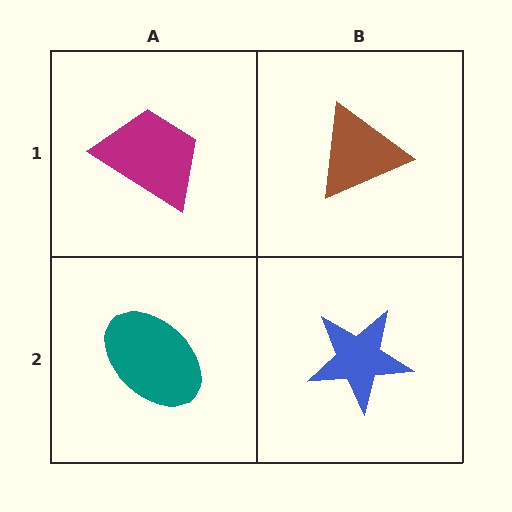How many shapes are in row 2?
2 shapes.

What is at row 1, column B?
A brown triangle.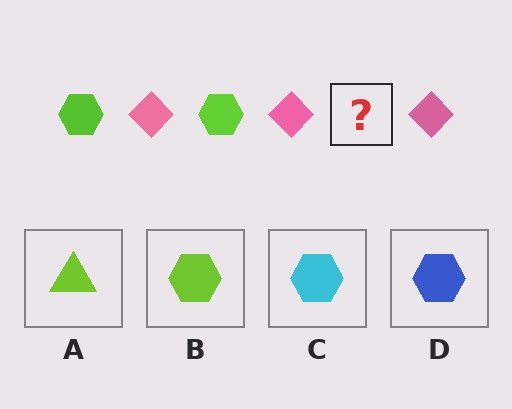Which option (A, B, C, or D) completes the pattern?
B.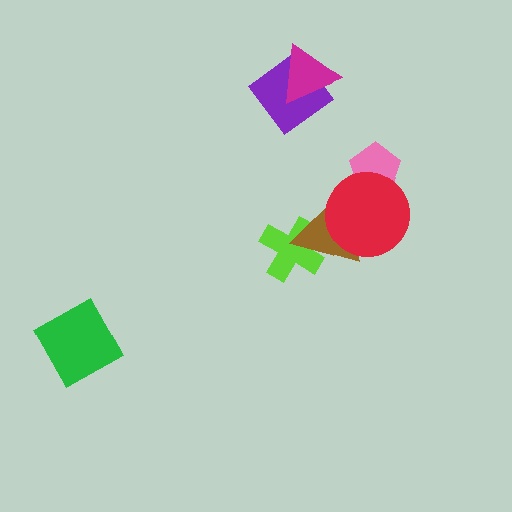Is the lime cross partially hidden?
Yes, it is partially covered by another shape.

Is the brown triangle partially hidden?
Yes, it is partially covered by another shape.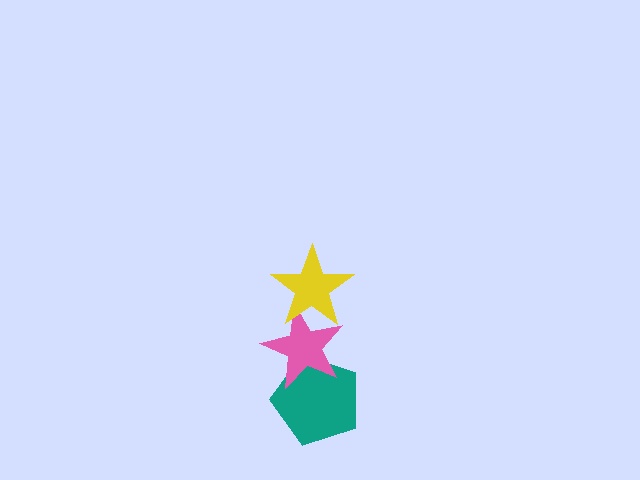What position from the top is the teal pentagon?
The teal pentagon is 3rd from the top.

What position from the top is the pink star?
The pink star is 2nd from the top.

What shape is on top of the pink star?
The yellow star is on top of the pink star.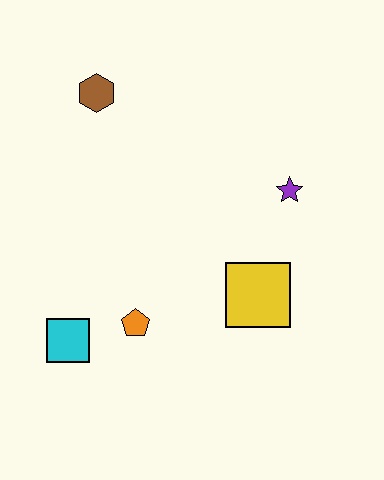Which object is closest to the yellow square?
The purple star is closest to the yellow square.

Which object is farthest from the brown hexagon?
The yellow square is farthest from the brown hexagon.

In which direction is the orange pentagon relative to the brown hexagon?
The orange pentagon is below the brown hexagon.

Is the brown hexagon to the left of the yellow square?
Yes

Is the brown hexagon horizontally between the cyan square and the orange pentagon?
Yes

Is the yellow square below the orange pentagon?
No